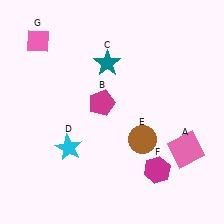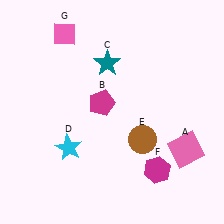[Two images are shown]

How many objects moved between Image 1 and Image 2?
1 object moved between the two images.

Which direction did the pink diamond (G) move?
The pink diamond (G) moved right.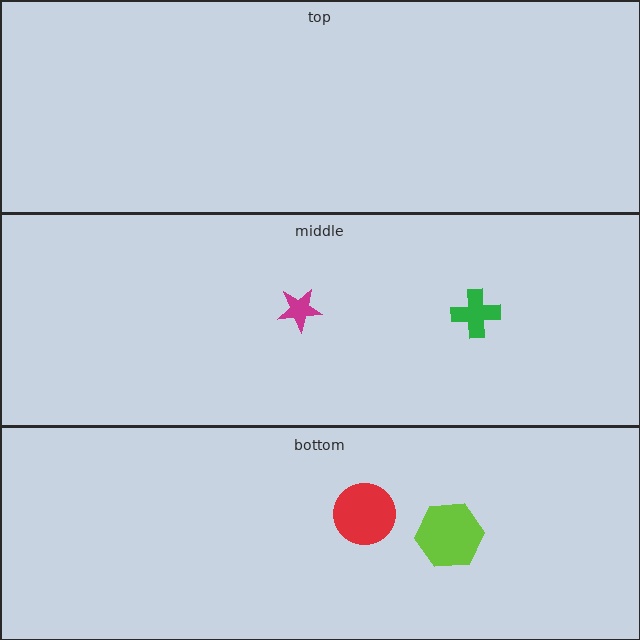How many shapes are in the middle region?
2.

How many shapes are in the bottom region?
2.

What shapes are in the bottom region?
The lime hexagon, the red circle.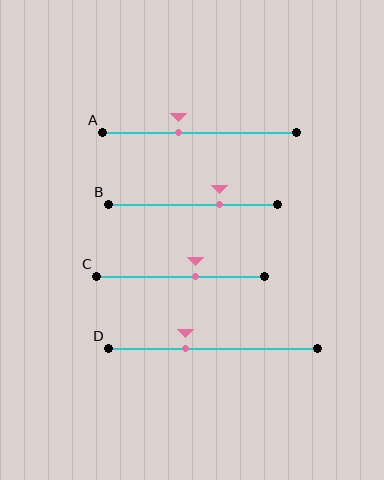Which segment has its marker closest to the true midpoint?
Segment C has its marker closest to the true midpoint.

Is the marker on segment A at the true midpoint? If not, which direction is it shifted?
No, the marker on segment A is shifted to the left by about 11% of the segment length.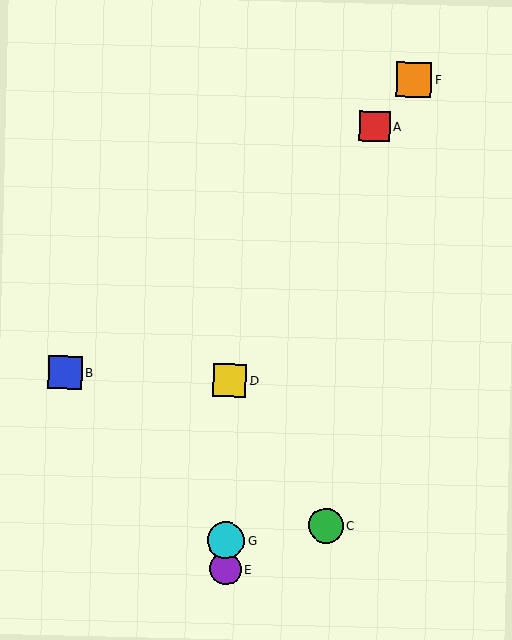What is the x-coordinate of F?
Object F is at x≈414.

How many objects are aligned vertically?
3 objects (D, E, G) are aligned vertically.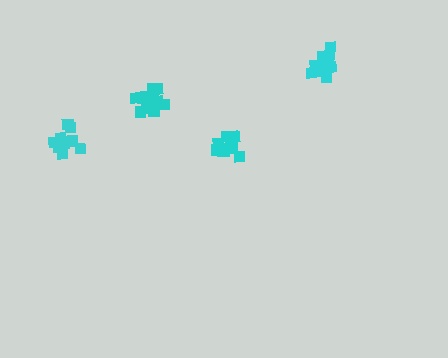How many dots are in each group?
Group 1: 12 dots, Group 2: 10 dots, Group 3: 11 dots, Group 4: 13 dots (46 total).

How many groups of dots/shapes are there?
There are 4 groups.